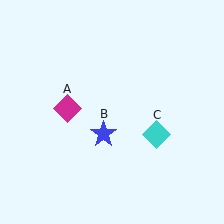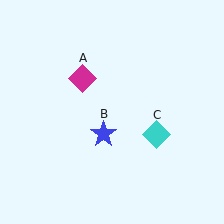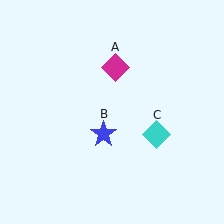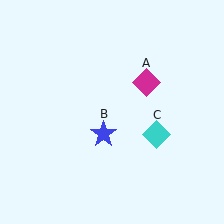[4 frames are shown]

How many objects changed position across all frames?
1 object changed position: magenta diamond (object A).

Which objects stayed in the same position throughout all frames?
Blue star (object B) and cyan diamond (object C) remained stationary.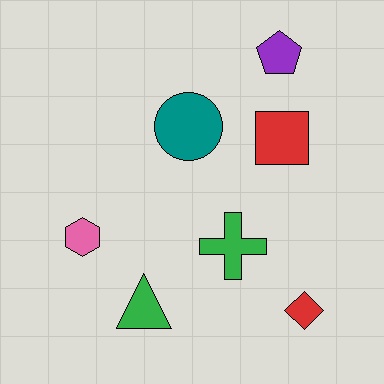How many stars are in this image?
There are no stars.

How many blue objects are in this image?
There are no blue objects.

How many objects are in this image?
There are 7 objects.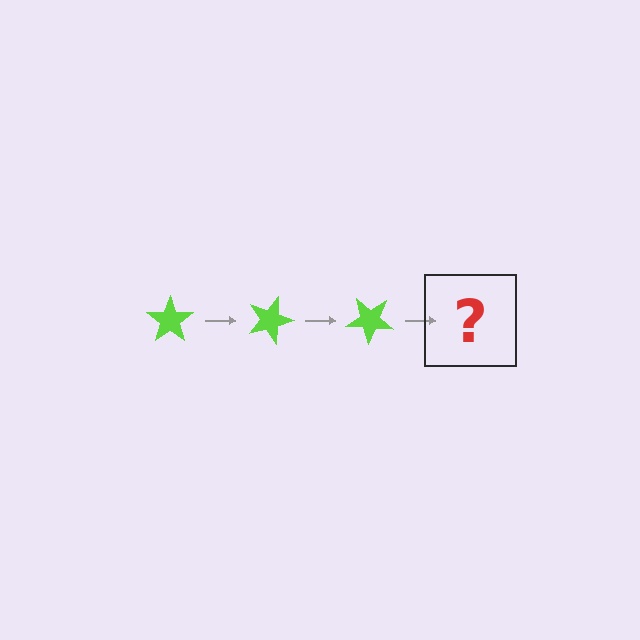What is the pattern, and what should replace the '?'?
The pattern is that the star rotates 20 degrees each step. The '?' should be a lime star rotated 60 degrees.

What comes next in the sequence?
The next element should be a lime star rotated 60 degrees.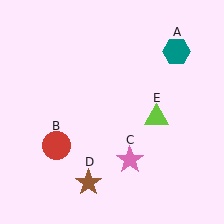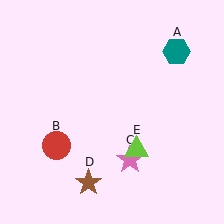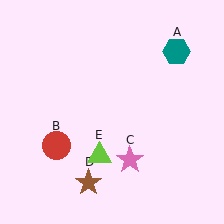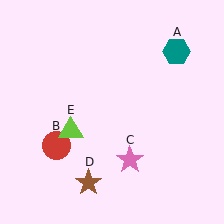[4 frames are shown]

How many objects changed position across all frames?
1 object changed position: lime triangle (object E).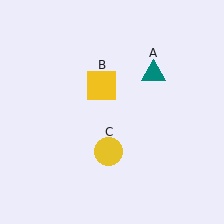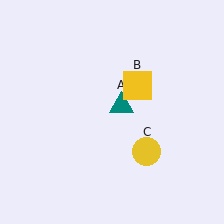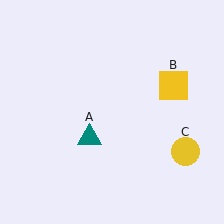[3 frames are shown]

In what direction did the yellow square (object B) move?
The yellow square (object B) moved right.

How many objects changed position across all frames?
3 objects changed position: teal triangle (object A), yellow square (object B), yellow circle (object C).